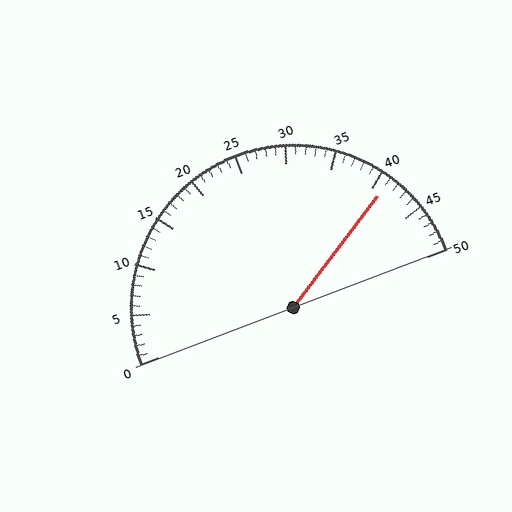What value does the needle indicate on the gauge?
The needle indicates approximately 41.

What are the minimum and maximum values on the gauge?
The gauge ranges from 0 to 50.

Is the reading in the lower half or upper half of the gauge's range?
The reading is in the upper half of the range (0 to 50).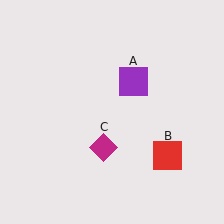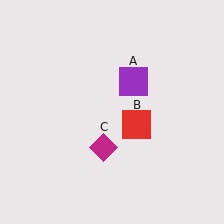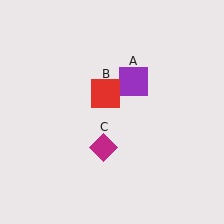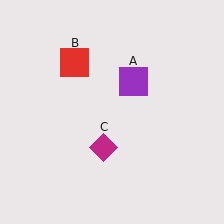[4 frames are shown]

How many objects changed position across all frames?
1 object changed position: red square (object B).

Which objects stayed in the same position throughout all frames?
Purple square (object A) and magenta diamond (object C) remained stationary.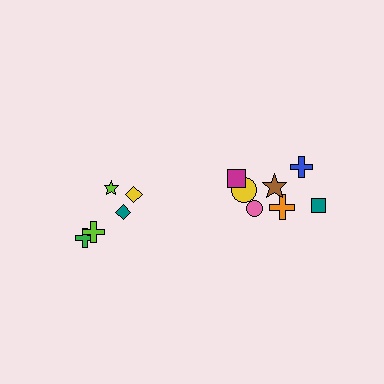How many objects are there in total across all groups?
There are 12 objects.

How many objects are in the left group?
There are 5 objects.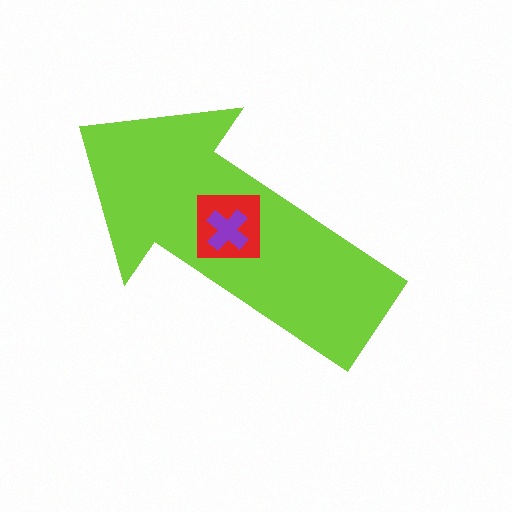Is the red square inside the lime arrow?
Yes.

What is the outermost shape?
The lime arrow.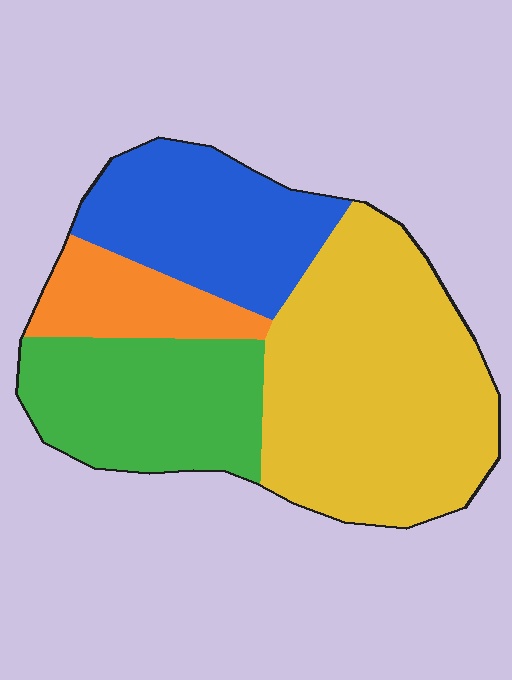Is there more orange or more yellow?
Yellow.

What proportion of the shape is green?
Green takes up about one quarter (1/4) of the shape.